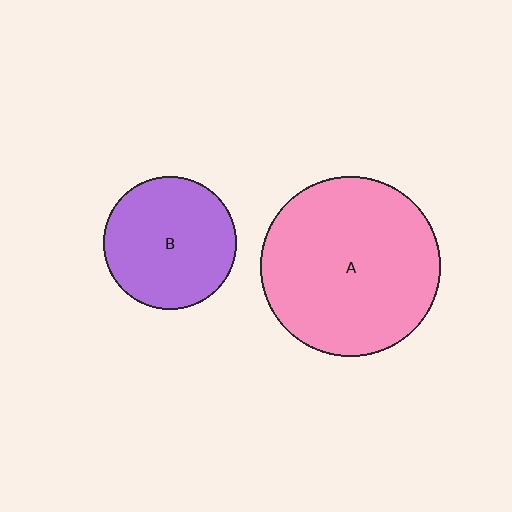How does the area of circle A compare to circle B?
Approximately 1.8 times.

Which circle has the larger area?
Circle A (pink).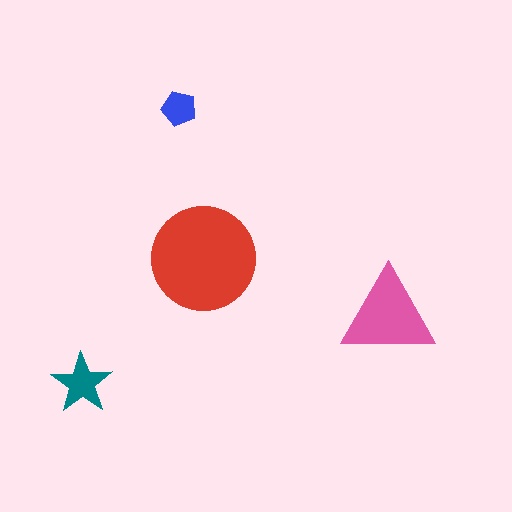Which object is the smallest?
The blue pentagon.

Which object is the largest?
The red circle.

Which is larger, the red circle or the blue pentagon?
The red circle.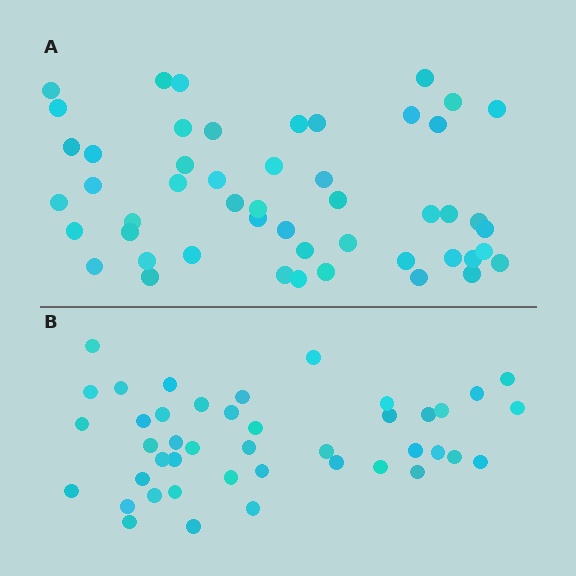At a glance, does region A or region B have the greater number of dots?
Region A (the top region) has more dots.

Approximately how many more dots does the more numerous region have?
Region A has roughly 8 or so more dots than region B.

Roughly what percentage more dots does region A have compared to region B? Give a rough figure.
About 15% more.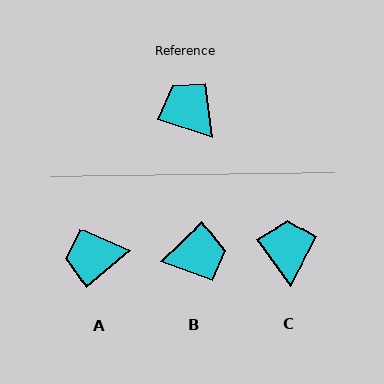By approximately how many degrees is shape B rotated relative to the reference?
Approximately 117 degrees clockwise.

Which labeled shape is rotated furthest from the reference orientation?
B, about 117 degrees away.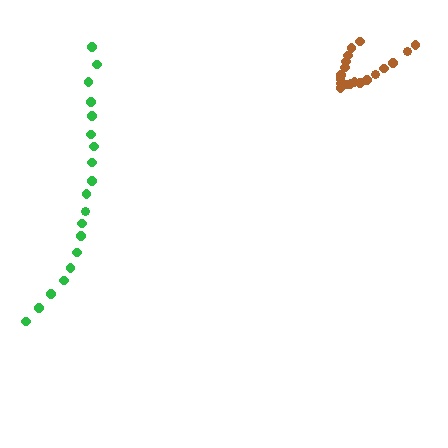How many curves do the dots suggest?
There are 2 distinct paths.